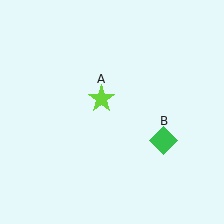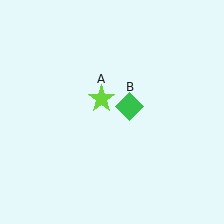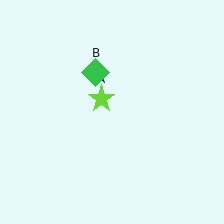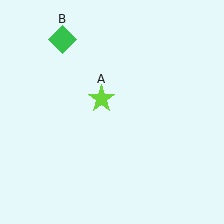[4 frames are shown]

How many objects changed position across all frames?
1 object changed position: green diamond (object B).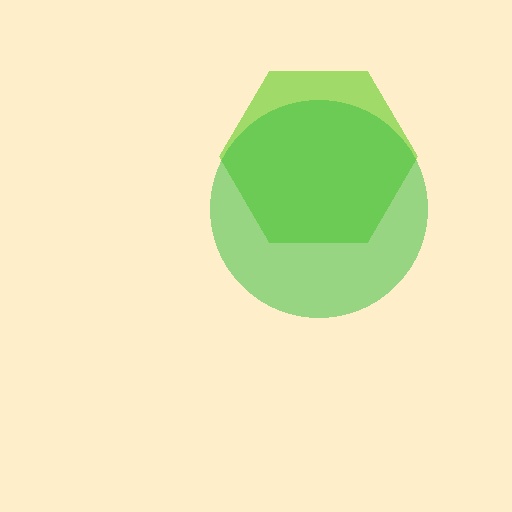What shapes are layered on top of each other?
The layered shapes are: a lime hexagon, a green circle.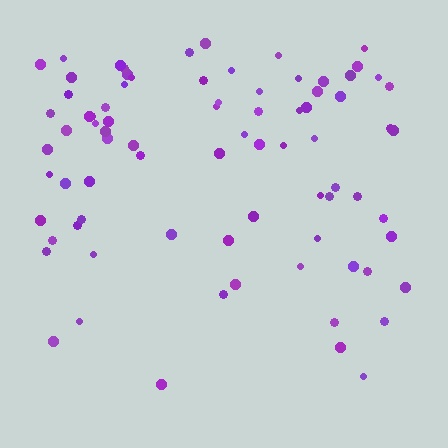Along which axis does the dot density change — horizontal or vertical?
Vertical.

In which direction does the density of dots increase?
From bottom to top, with the top side densest.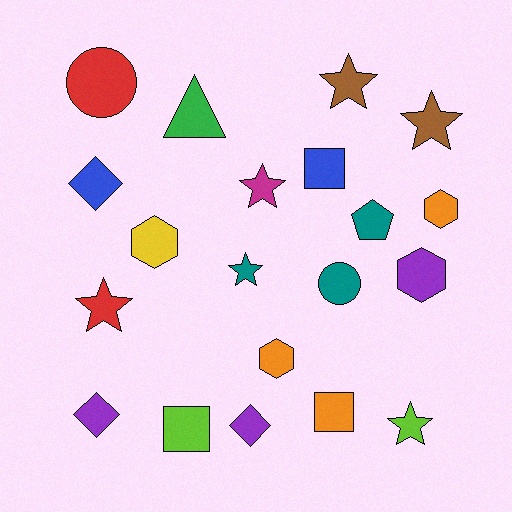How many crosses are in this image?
There are no crosses.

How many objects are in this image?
There are 20 objects.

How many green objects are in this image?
There is 1 green object.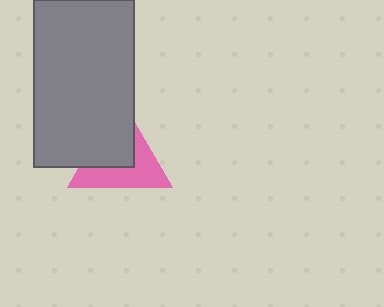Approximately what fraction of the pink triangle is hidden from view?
Roughly 49% of the pink triangle is hidden behind the gray rectangle.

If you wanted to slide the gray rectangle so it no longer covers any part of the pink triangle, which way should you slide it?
Slide it toward the upper-left — that is the most direct way to separate the two shapes.